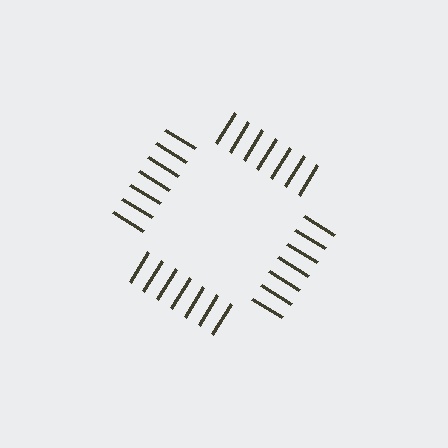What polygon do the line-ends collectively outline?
An illusory square — the line segments terminate on its edges but no continuous stroke is drawn.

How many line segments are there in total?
28 — 7 along each of the 4 edges.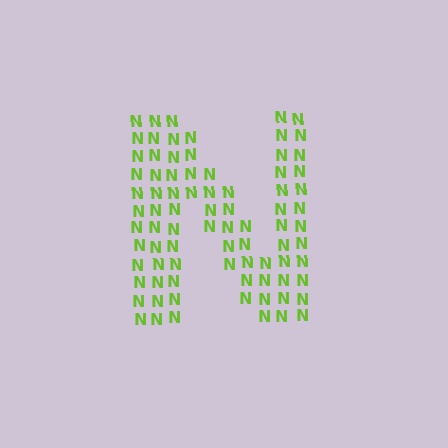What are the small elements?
The small elements are letter N's.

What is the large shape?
The large shape is the letter N.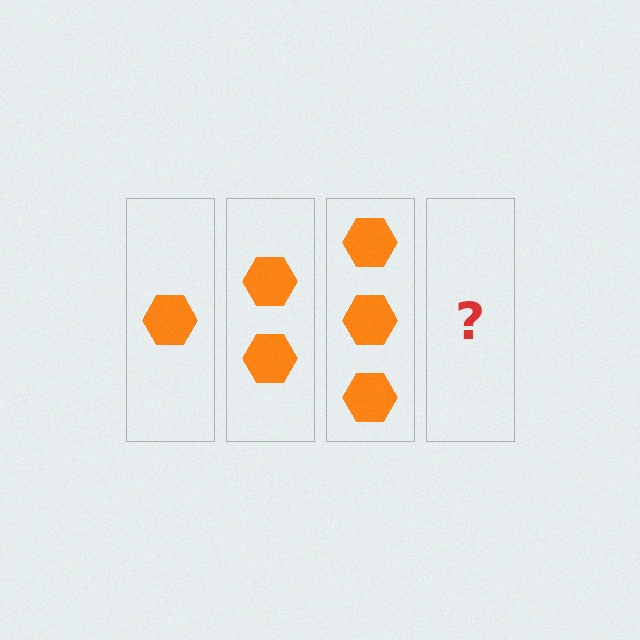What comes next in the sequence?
The next element should be 4 hexagons.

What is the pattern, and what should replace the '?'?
The pattern is that each step adds one more hexagon. The '?' should be 4 hexagons.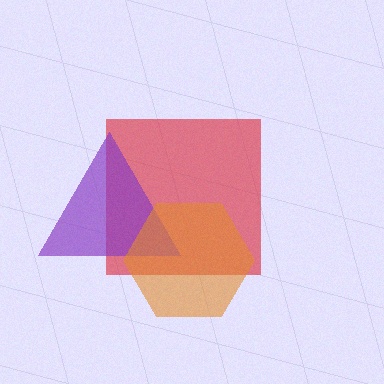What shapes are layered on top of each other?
The layered shapes are: a red square, a purple triangle, an orange hexagon.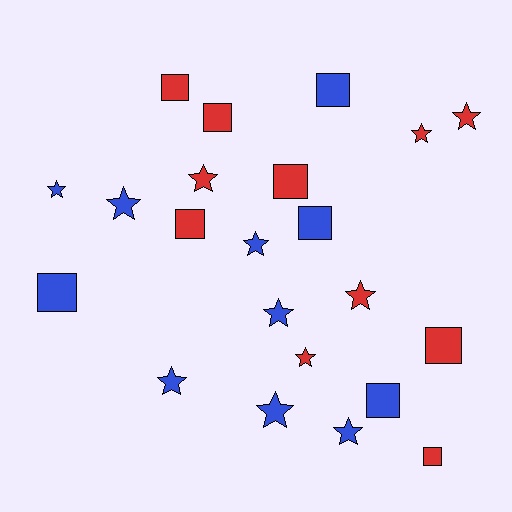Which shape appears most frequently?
Star, with 12 objects.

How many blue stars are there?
There are 7 blue stars.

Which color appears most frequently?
Red, with 11 objects.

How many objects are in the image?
There are 22 objects.